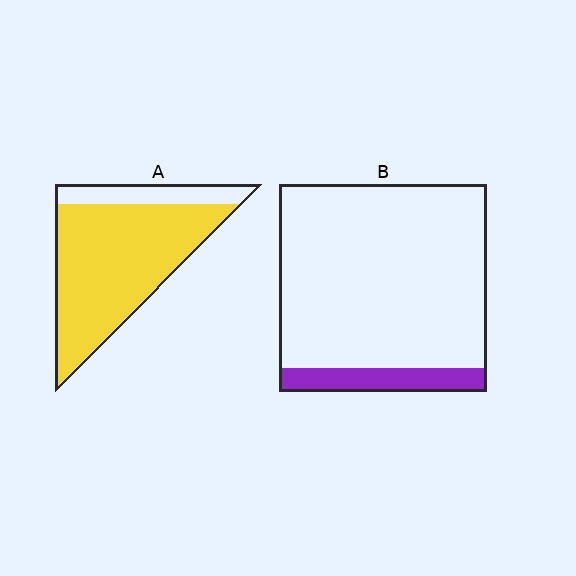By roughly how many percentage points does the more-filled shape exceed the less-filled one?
By roughly 70 percentage points (A over B).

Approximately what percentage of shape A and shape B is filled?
A is approximately 80% and B is approximately 10%.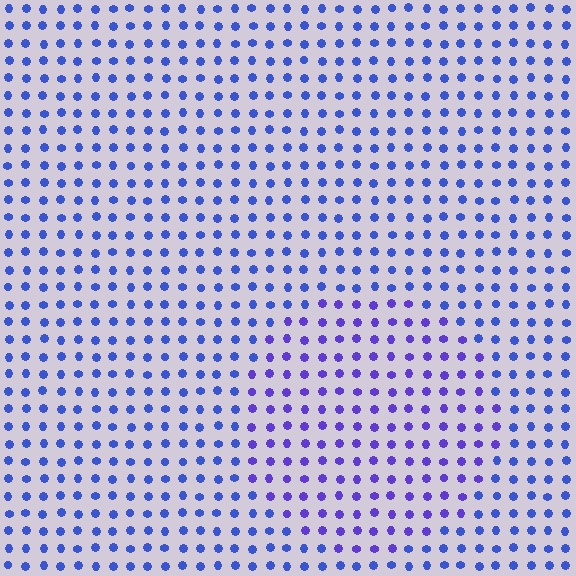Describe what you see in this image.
The image is filled with small blue elements in a uniform arrangement. A circle-shaped region is visible where the elements are tinted to a slightly different hue, forming a subtle color boundary.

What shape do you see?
I see a circle.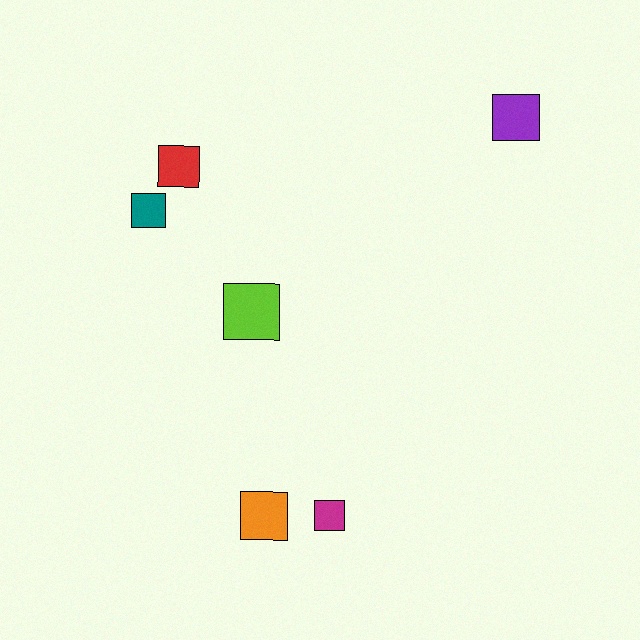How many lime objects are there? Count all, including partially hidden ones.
There is 1 lime object.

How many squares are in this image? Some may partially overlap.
There are 6 squares.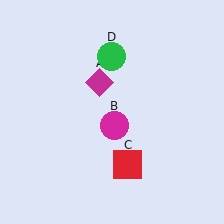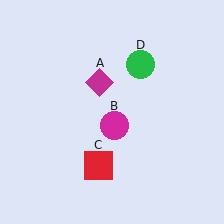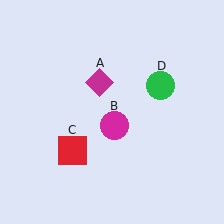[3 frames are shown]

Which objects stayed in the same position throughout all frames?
Magenta diamond (object A) and magenta circle (object B) remained stationary.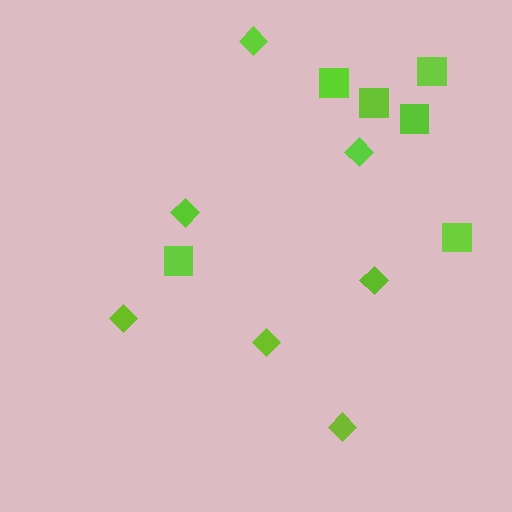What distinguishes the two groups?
There are 2 groups: one group of squares (6) and one group of diamonds (7).